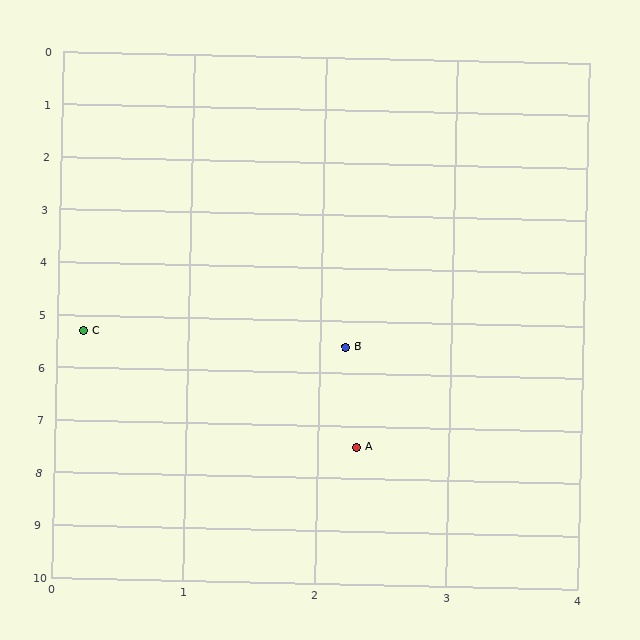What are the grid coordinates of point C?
Point C is at approximately (0.2, 5.3).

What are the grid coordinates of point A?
Point A is at approximately (2.3, 7.4).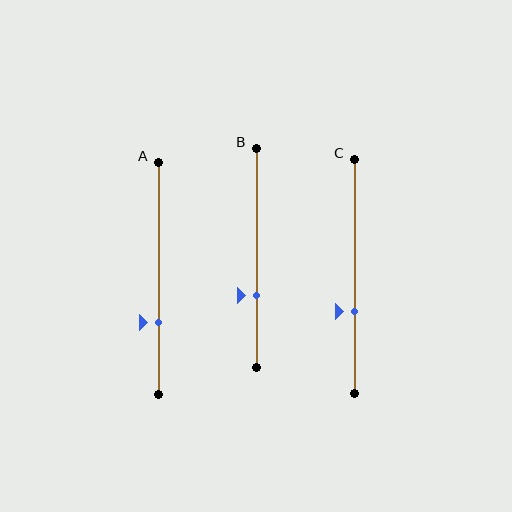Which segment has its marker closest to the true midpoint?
Segment C has its marker closest to the true midpoint.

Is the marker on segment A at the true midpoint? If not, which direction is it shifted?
No, the marker on segment A is shifted downward by about 19% of the segment length.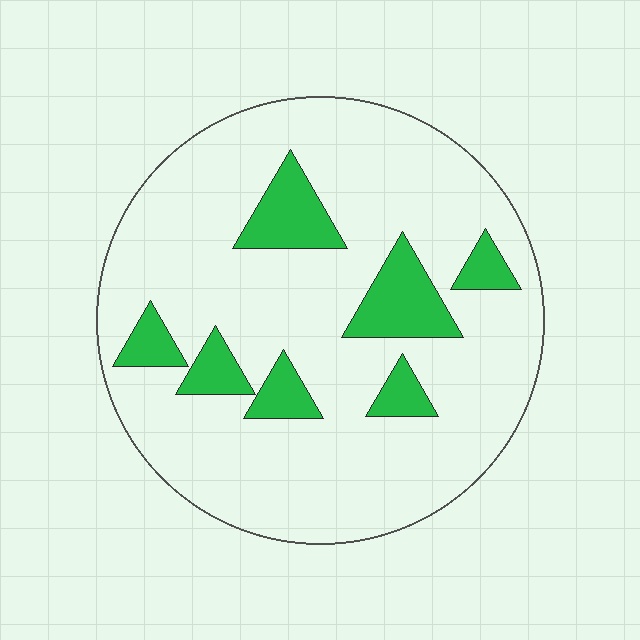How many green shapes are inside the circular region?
7.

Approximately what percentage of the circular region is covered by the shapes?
Approximately 15%.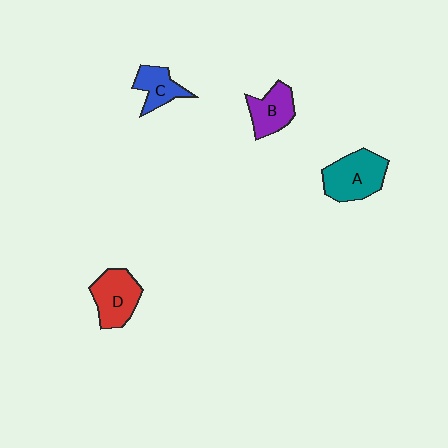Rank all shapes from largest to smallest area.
From largest to smallest: A (teal), D (red), B (purple), C (blue).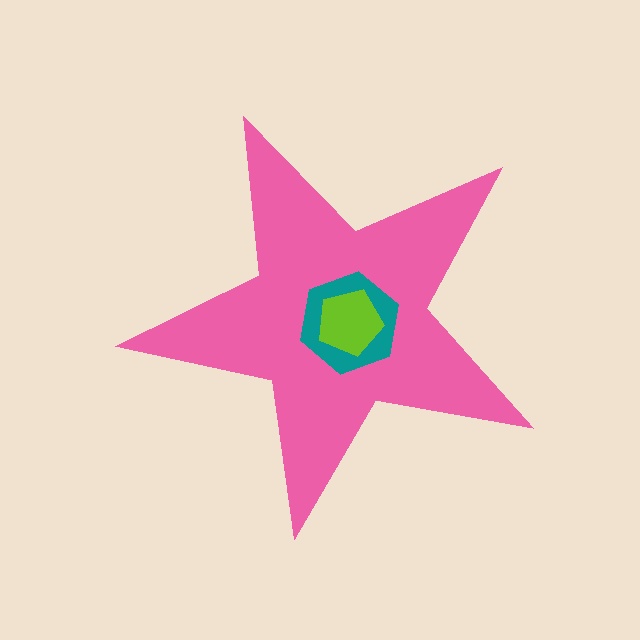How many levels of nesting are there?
3.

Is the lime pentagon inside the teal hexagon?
Yes.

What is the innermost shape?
The lime pentagon.